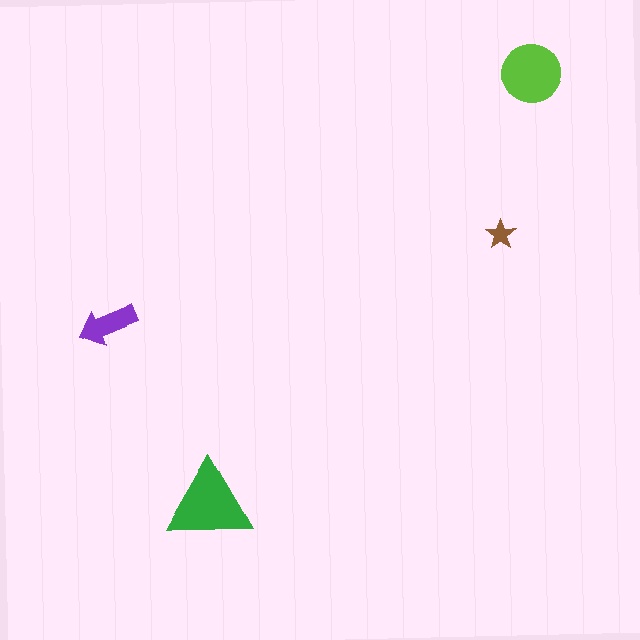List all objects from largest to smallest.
The green triangle, the lime circle, the purple arrow, the brown star.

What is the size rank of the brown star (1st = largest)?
4th.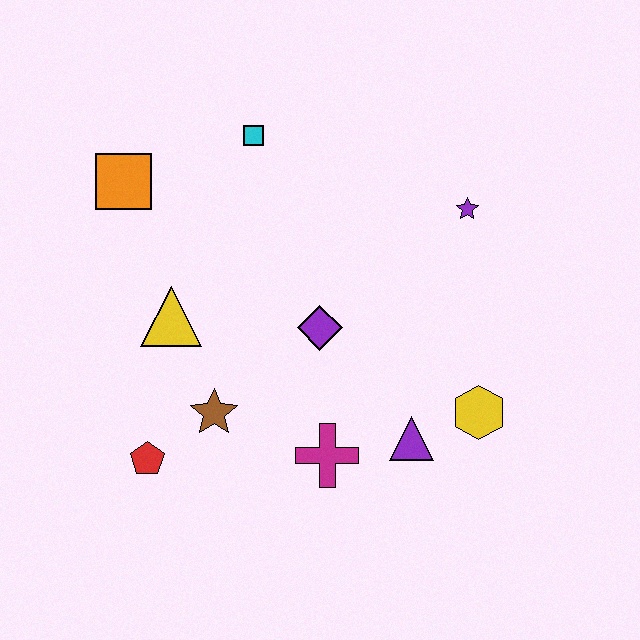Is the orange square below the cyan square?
Yes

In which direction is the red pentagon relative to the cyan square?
The red pentagon is below the cyan square.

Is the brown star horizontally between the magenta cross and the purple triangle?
No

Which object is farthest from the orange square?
The yellow hexagon is farthest from the orange square.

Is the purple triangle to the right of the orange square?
Yes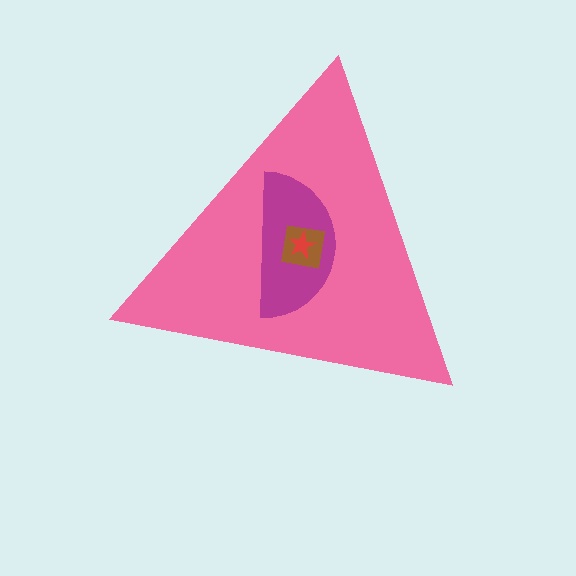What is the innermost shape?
The red star.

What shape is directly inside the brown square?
The red star.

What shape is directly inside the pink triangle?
The magenta semicircle.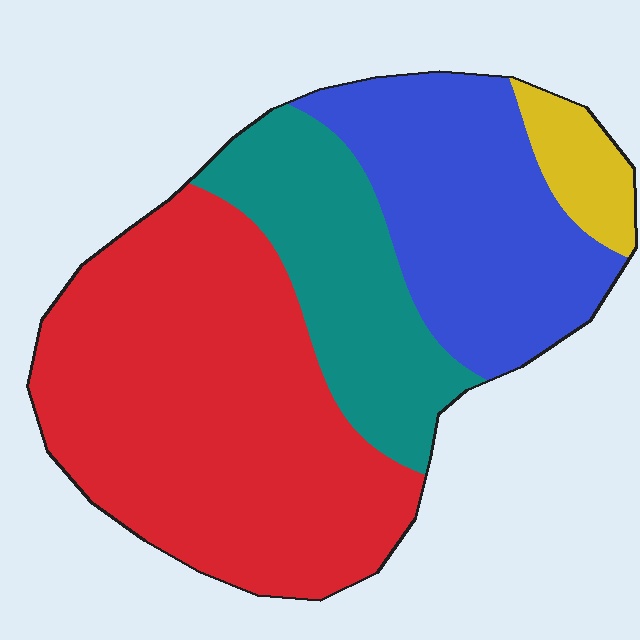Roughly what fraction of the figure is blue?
Blue covers 26% of the figure.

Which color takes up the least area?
Yellow, at roughly 5%.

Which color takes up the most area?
Red, at roughly 50%.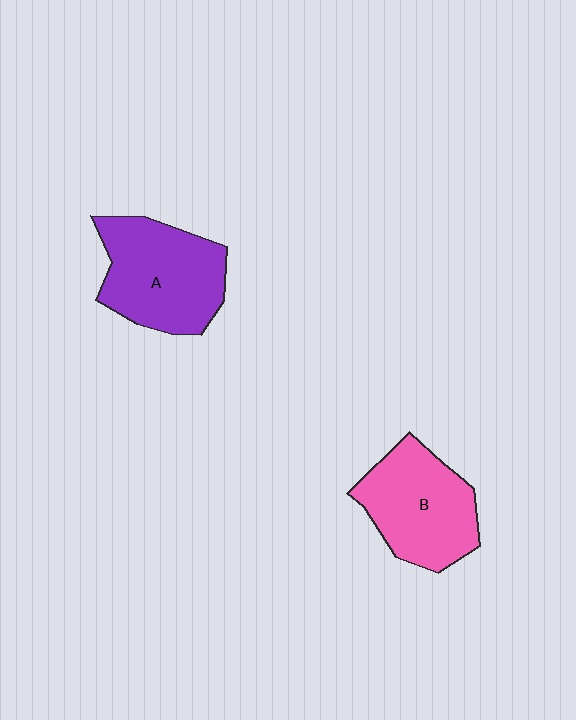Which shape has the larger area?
Shape A (purple).